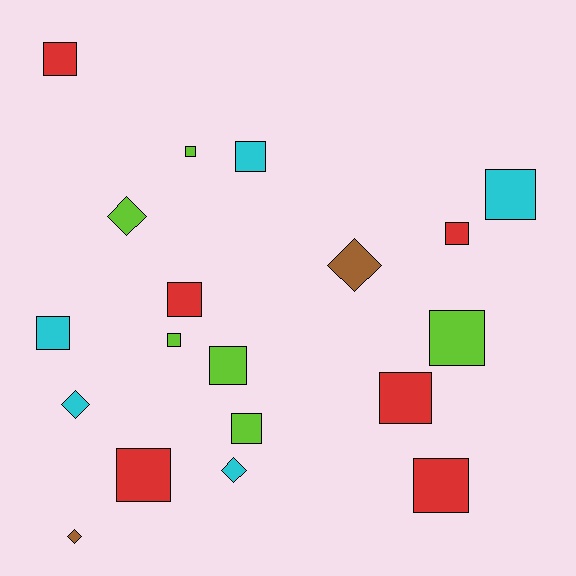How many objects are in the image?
There are 19 objects.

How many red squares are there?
There are 6 red squares.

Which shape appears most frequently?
Square, with 14 objects.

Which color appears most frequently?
Lime, with 6 objects.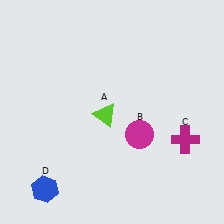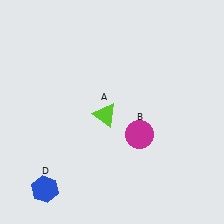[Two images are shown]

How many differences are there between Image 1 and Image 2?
There is 1 difference between the two images.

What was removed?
The magenta cross (C) was removed in Image 2.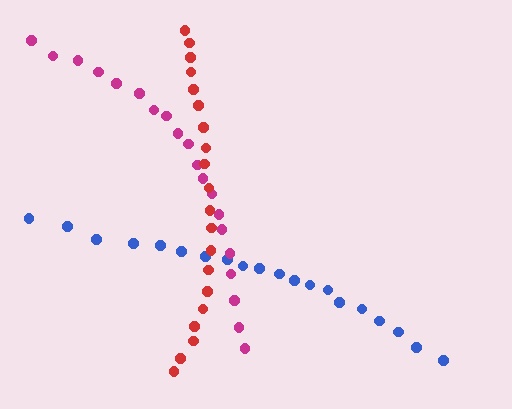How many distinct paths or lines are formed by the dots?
There are 3 distinct paths.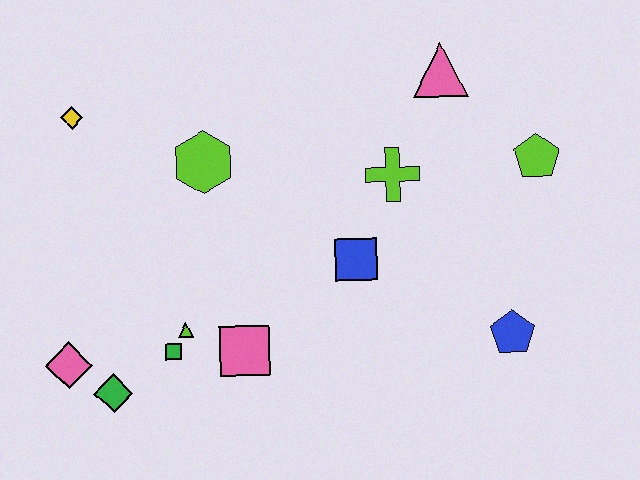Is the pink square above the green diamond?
Yes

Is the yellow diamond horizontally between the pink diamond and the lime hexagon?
Yes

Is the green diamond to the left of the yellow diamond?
No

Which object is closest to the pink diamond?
The green diamond is closest to the pink diamond.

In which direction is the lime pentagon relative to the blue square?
The lime pentagon is to the right of the blue square.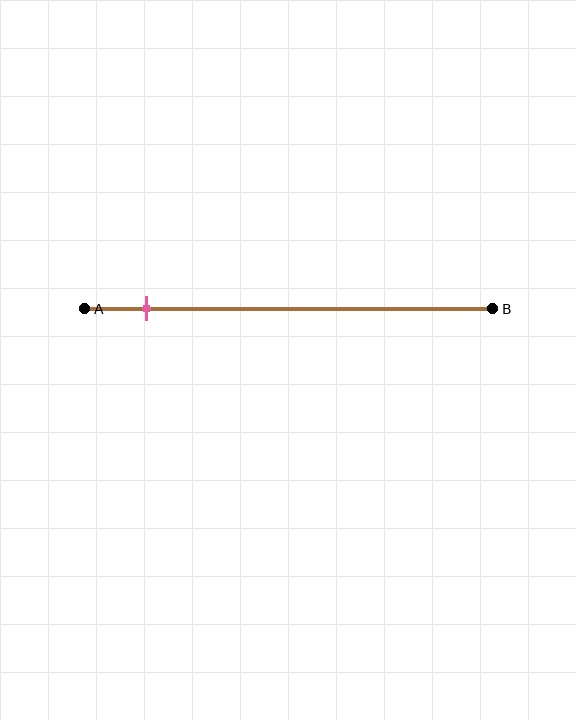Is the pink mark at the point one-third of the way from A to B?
No, the mark is at about 15% from A, not at the 33% one-third point.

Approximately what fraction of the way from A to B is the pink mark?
The pink mark is approximately 15% of the way from A to B.